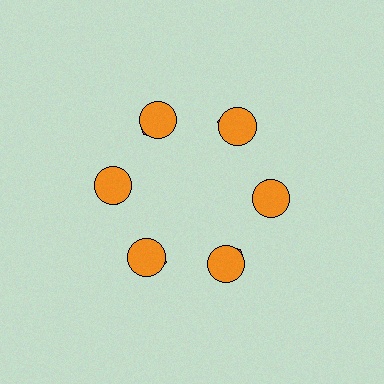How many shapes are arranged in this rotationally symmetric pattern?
There are 12 shapes, arranged in 6 groups of 2.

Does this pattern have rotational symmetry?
Yes, this pattern has 6-fold rotational symmetry. It looks the same after rotating 60 degrees around the center.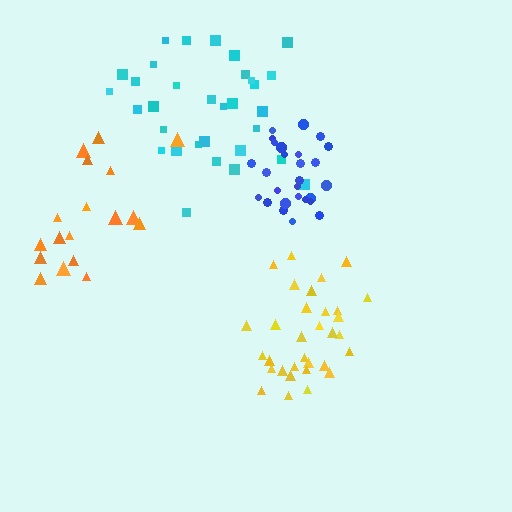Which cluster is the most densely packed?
Blue.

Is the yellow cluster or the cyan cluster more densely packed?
Yellow.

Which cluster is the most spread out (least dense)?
Orange.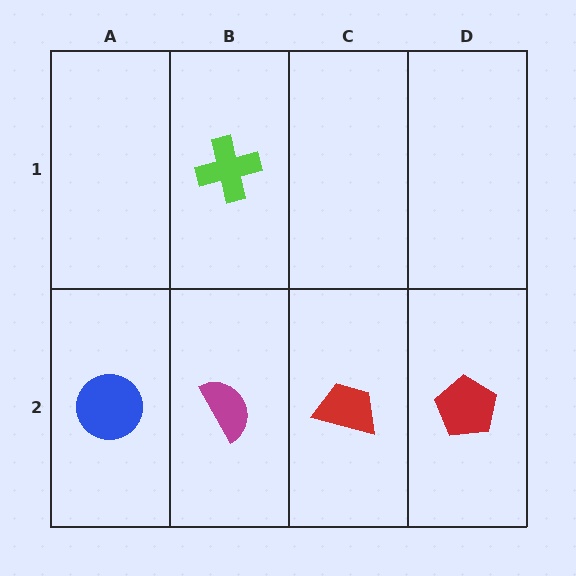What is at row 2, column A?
A blue circle.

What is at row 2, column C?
A red trapezoid.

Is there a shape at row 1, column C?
No, that cell is empty.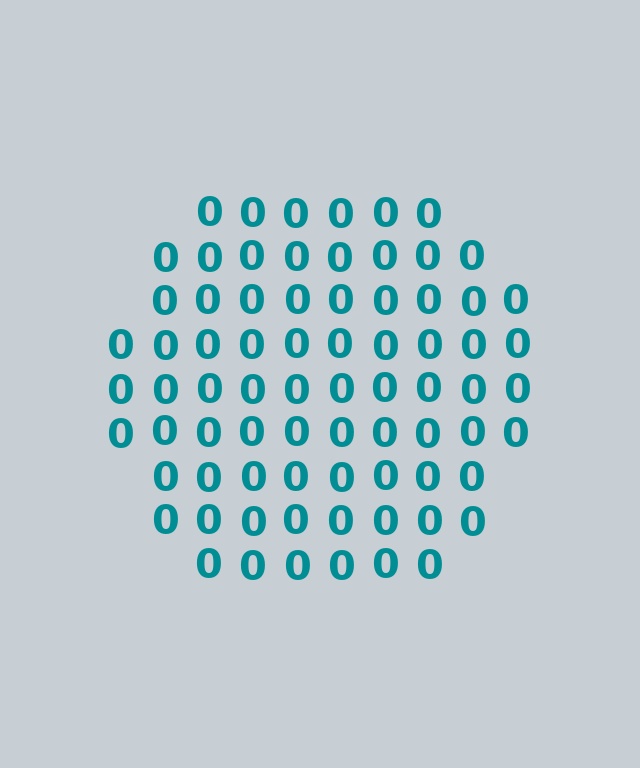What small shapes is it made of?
It is made of small digit 0's.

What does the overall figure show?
The overall figure shows a circle.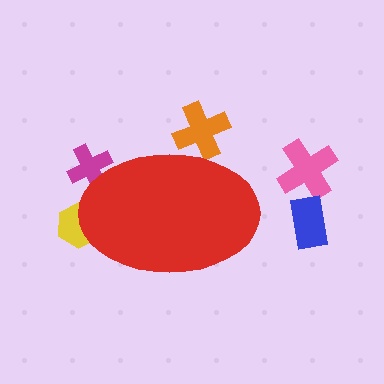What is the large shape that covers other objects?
A red ellipse.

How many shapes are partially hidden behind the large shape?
3 shapes are partially hidden.